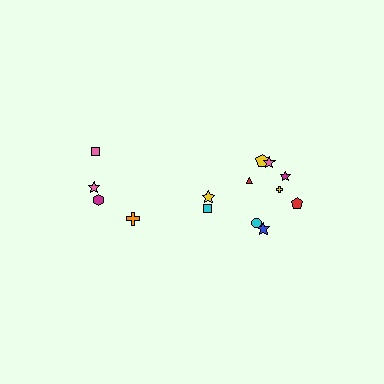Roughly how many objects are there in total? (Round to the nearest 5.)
Roughly 15 objects in total.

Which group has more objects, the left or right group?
The right group.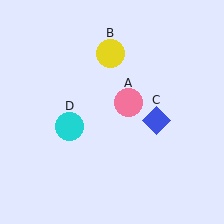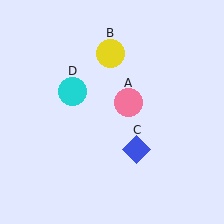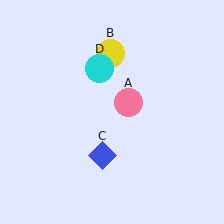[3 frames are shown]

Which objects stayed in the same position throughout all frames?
Pink circle (object A) and yellow circle (object B) remained stationary.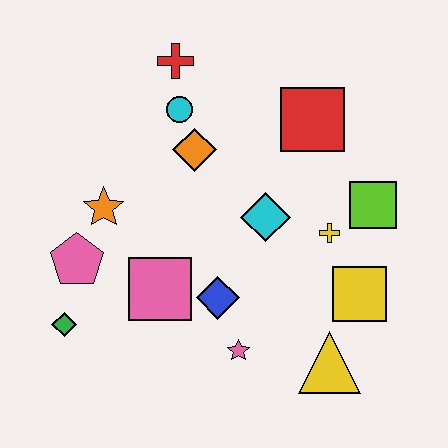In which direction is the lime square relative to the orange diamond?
The lime square is to the right of the orange diamond.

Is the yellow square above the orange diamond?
No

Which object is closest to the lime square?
The yellow cross is closest to the lime square.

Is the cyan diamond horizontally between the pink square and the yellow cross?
Yes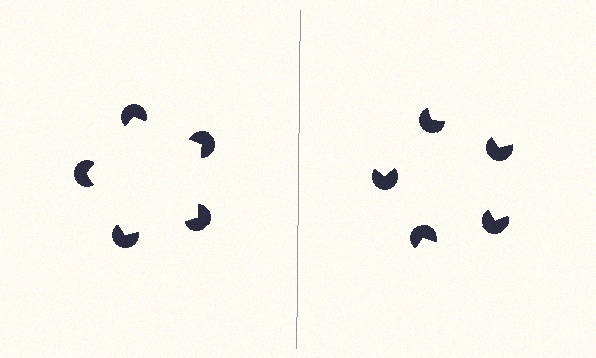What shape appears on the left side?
An illusory pentagon.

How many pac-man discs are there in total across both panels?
10 — 5 on each side.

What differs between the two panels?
The pac-man discs are positioned identically on both sides; only the wedge orientations differ. On the left they align to a pentagon; on the right they are misaligned.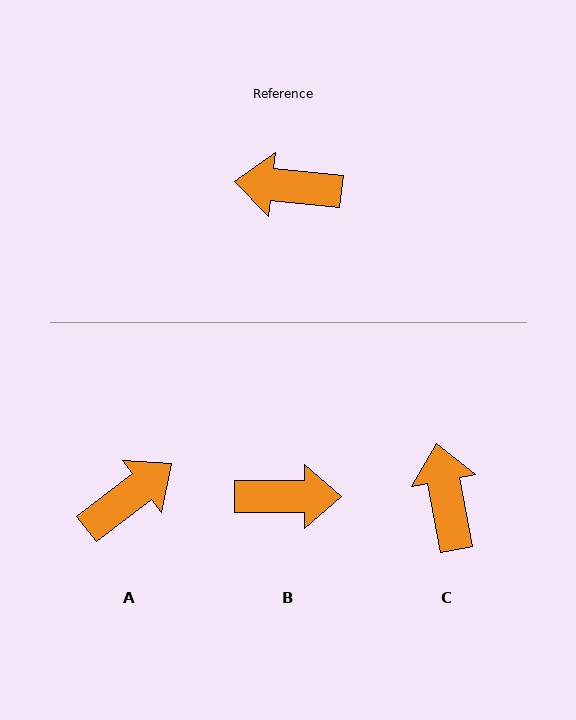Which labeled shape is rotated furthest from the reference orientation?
B, about 174 degrees away.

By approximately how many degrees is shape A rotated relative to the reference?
Approximately 137 degrees clockwise.